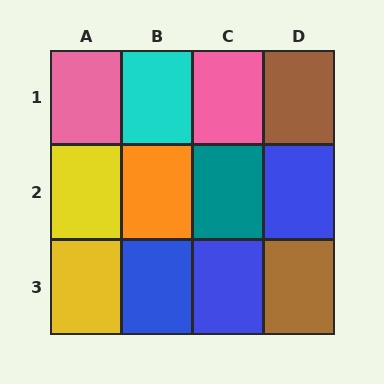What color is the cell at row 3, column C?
Blue.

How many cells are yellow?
2 cells are yellow.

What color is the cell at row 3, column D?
Brown.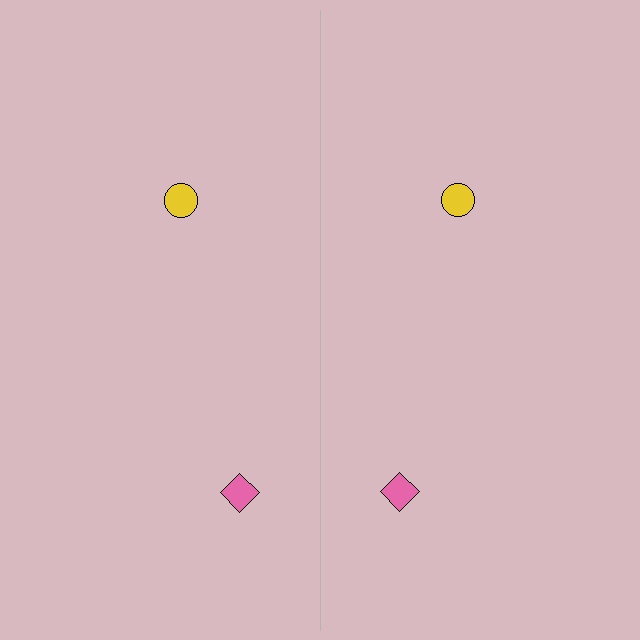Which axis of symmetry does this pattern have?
The pattern has a vertical axis of symmetry running through the center of the image.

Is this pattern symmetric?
Yes, this pattern has bilateral (reflection) symmetry.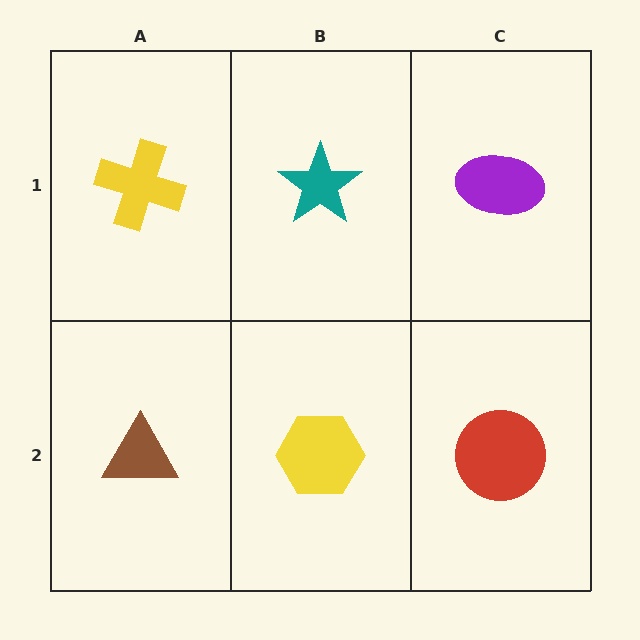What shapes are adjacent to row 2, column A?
A yellow cross (row 1, column A), a yellow hexagon (row 2, column B).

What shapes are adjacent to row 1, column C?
A red circle (row 2, column C), a teal star (row 1, column B).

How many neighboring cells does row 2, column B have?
3.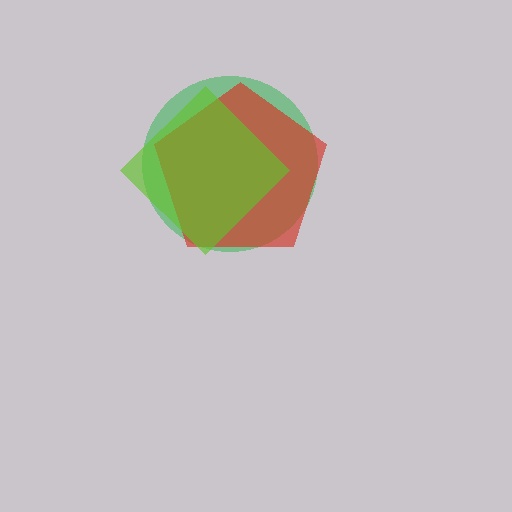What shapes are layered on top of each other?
The layered shapes are: a green circle, a red pentagon, a lime diamond.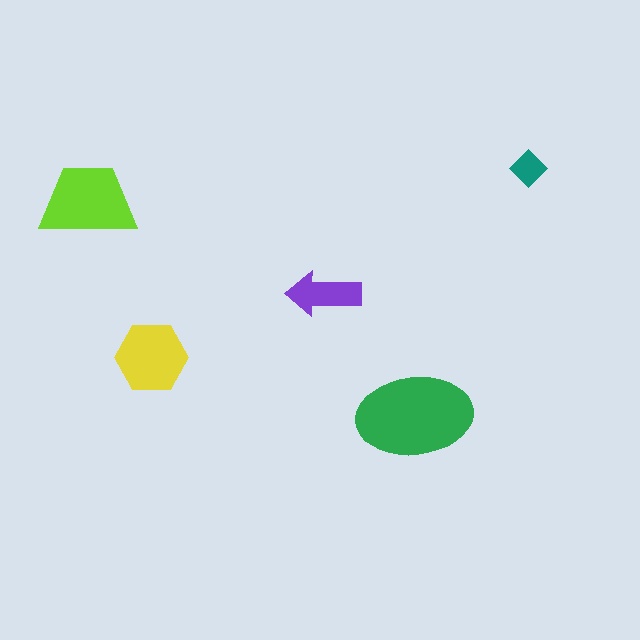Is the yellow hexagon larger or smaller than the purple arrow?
Larger.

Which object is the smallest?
The teal diamond.